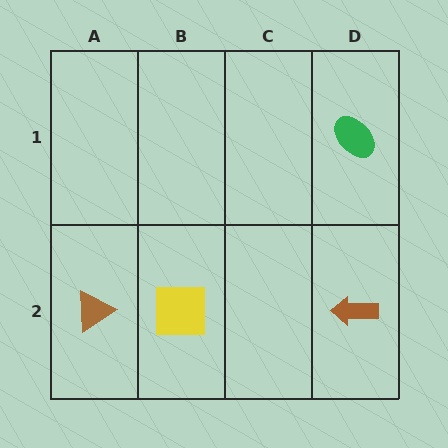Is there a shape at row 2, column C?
No, that cell is empty.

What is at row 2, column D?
A brown arrow.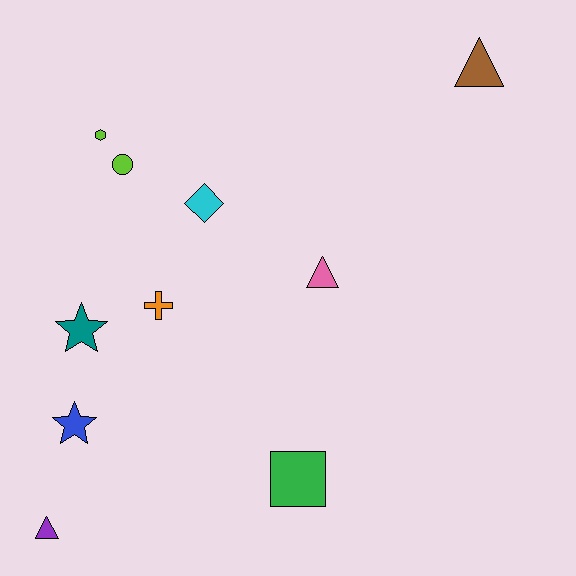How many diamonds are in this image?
There is 1 diamond.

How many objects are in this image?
There are 10 objects.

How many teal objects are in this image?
There is 1 teal object.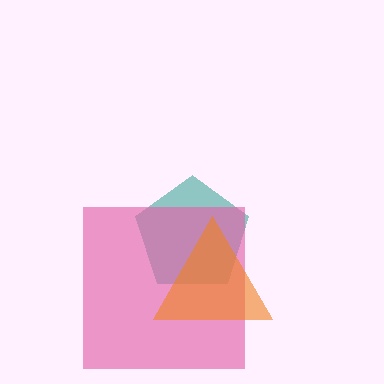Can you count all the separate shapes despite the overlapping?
Yes, there are 3 separate shapes.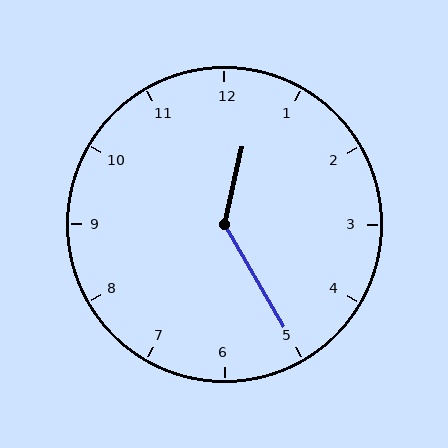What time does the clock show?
12:25.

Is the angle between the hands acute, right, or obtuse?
It is obtuse.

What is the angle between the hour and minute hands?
Approximately 138 degrees.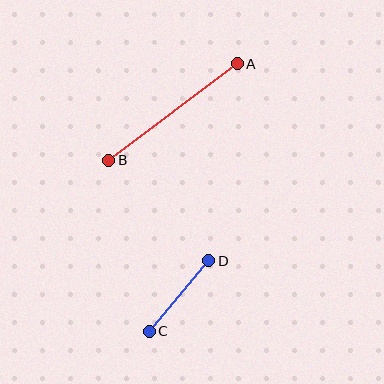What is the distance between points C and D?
The distance is approximately 92 pixels.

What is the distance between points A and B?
The distance is approximately 161 pixels.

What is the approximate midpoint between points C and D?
The midpoint is at approximately (179, 296) pixels.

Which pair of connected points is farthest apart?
Points A and B are farthest apart.